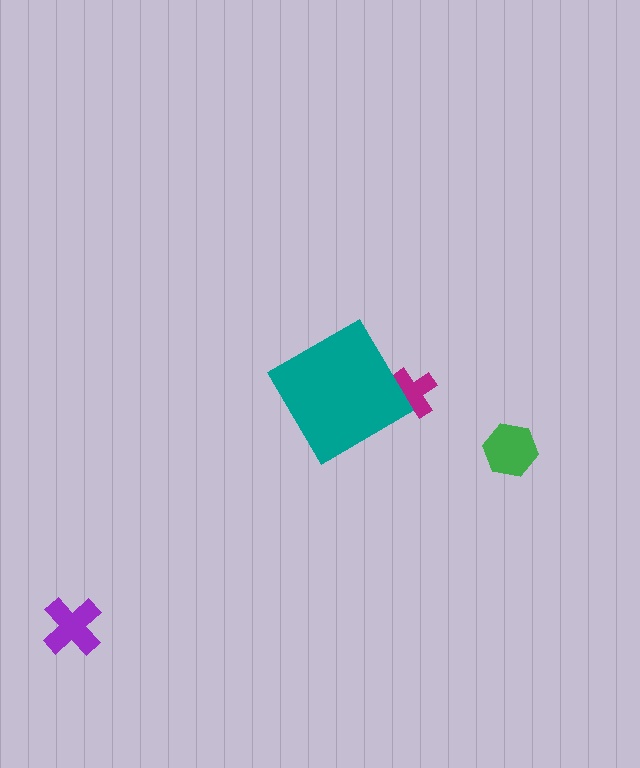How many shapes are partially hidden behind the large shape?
1 shape is partially hidden.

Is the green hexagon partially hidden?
No, the green hexagon is fully visible.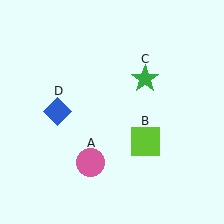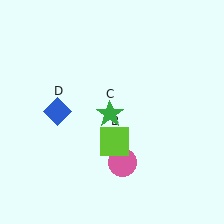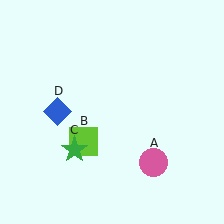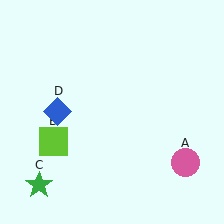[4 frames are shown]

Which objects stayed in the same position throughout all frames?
Blue diamond (object D) remained stationary.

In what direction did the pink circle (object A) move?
The pink circle (object A) moved right.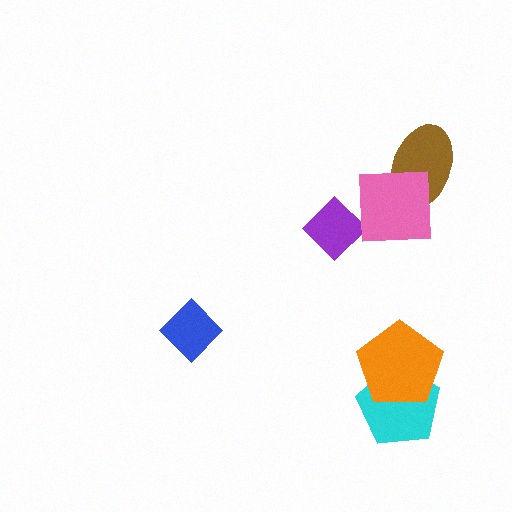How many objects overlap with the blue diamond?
0 objects overlap with the blue diamond.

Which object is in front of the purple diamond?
The pink square is in front of the purple diamond.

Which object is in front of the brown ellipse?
The pink square is in front of the brown ellipse.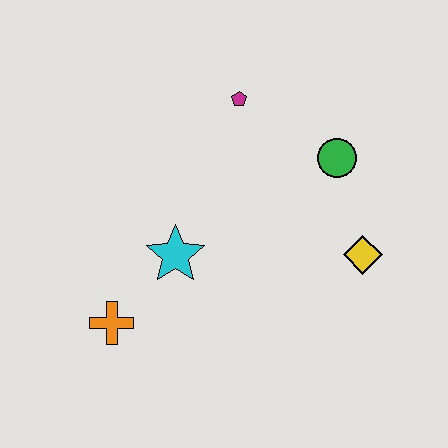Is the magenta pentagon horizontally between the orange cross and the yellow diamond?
Yes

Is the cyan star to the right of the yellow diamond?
No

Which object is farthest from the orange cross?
The green circle is farthest from the orange cross.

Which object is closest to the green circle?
The yellow diamond is closest to the green circle.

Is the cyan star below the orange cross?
No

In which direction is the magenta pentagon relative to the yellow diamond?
The magenta pentagon is above the yellow diamond.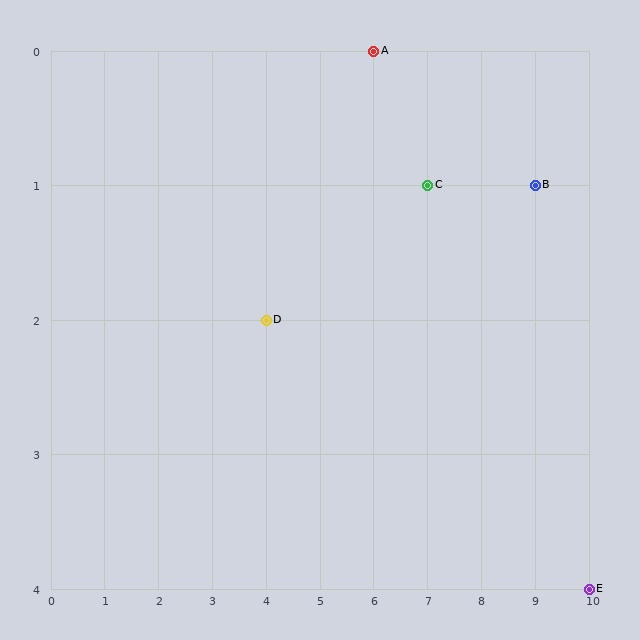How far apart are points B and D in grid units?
Points B and D are 5 columns and 1 row apart (about 5.1 grid units diagonally).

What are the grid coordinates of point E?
Point E is at grid coordinates (10, 4).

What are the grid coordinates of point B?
Point B is at grid coordinates (9, 1).